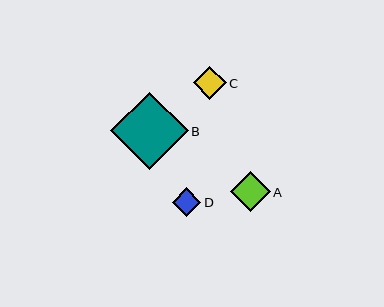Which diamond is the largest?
Diamond B is the largest with a size of approximately 78 pixels.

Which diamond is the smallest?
Diamond D is the smallest with a size of approximately 29 pixels.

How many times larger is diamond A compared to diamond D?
Diamond A is approximately 1.4 times the size of diamond D.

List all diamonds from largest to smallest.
From largest to smallest: B, A, C, D.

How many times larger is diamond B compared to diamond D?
Diamond B is approximately 2.7 times the size of diamond D.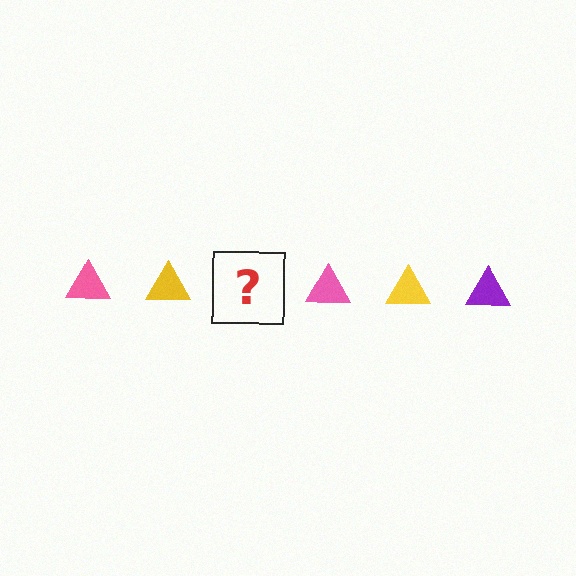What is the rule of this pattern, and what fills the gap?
The rule is that the pattern cycles through pink, yellow, purple triangles. The gap should be filled with a purple triangle.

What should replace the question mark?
The question mark should be replaced with a purple triangle.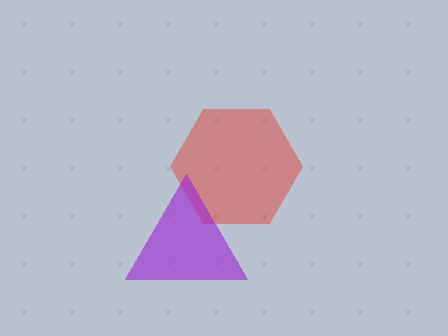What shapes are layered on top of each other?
The layered shapes are: a red hexagon, a purple triangle.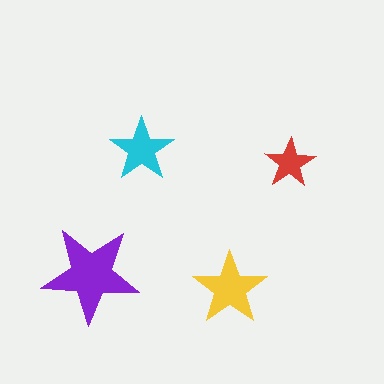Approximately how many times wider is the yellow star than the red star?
About 1.5 times wider.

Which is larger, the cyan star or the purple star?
The purple one.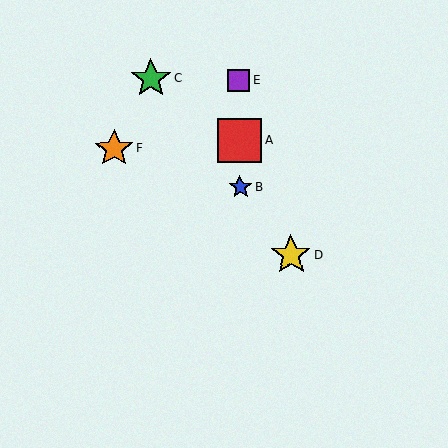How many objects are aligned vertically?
3 objects (A, B, E) are aligned vertically.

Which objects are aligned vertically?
Objects A, B, E are aligned vertically.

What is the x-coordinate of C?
Object C is at x≈151.